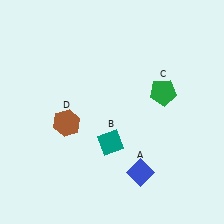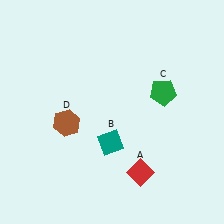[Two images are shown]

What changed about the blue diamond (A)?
In Image 1, A is blue. In Image 2, it changed to red.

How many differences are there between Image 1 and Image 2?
There is 1 difference between the two images.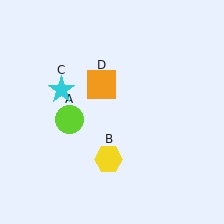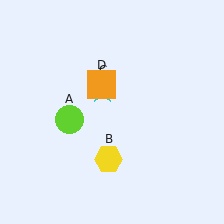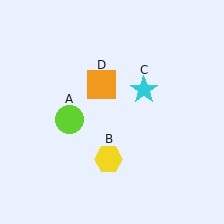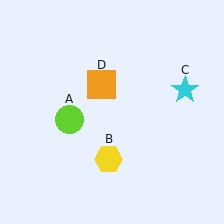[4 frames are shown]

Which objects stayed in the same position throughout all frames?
Lime circle (object A) and yellow hexagon (object B) and orange square (object D) remained stationary.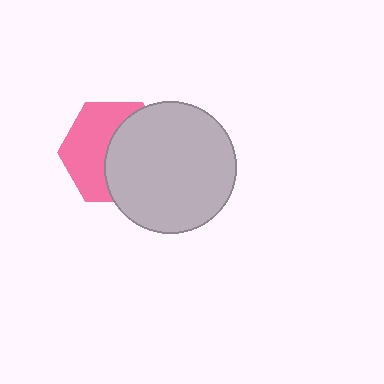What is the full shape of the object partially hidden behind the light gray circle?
The partially hidden object is a pink hexagon.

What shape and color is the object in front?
The object in front is a light gray circle.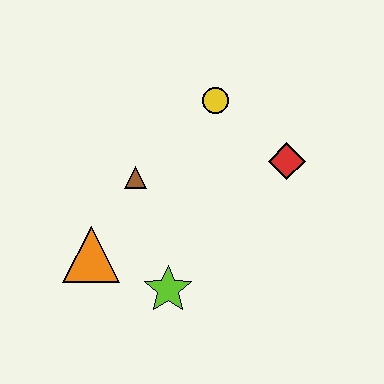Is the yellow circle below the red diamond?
No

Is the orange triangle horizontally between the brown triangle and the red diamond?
No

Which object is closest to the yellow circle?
The red diamond is closest to the yellow circle.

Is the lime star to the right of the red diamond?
No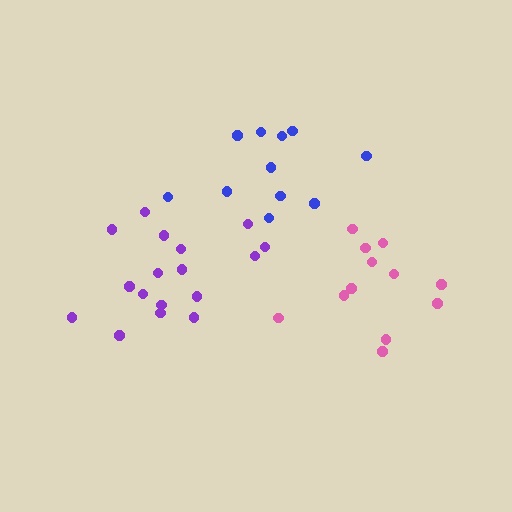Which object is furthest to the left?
The purple cluster is leftmost.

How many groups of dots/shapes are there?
There are 3 groups.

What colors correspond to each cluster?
The clusters are colored: purple, pink, blue.